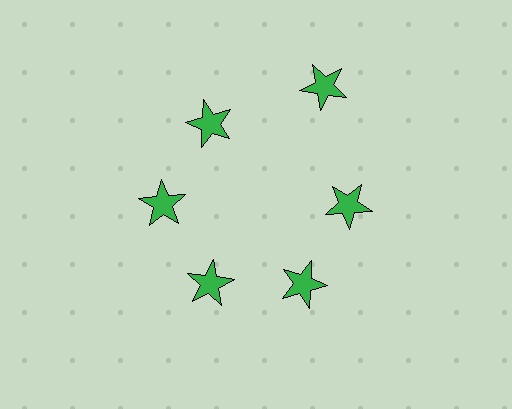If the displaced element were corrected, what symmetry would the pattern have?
It would have 6-fold rotational symmetry — the pattern would map onto itself every 60 degrees.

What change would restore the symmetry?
The symmetry would be restored by moving it inward, back onto the ring so that all 6 stars sit at equal angles and equal distance from the center.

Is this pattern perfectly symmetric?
No. The 6 green stars are arranged in a ring, but one element near the 1 o'clock position is pushed outward from the center, breaking the 6-fold rotational symmetry.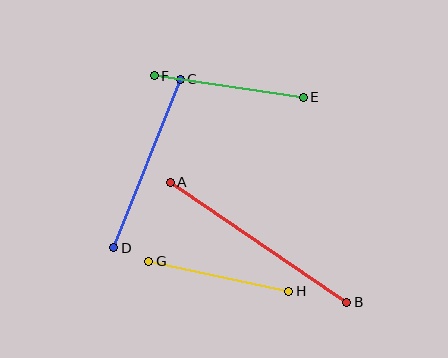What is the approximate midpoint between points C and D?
The midpoint is at approximately (147, 164) pixels.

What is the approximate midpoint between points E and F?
The midpoint is at approximately (229, 87) pixels.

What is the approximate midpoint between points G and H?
The midpoint is at approximately (219, 276) pixels.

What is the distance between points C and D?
The distance is approximately 181 pixels.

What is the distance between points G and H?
The distance is approximately 143 pixels.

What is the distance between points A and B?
The distance is approximately 214 pixels.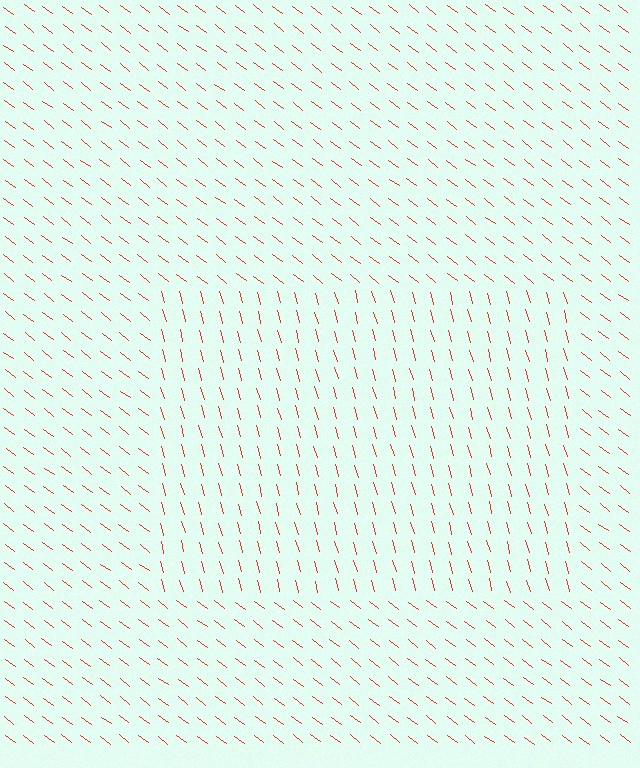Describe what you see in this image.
The image is filled with small red line segments. A rectangle region in the image has lines oriented differently from the surrounding lines, creating a visible texture boundary.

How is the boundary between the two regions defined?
The boundary is defined purely by a change in line orientation (approximately 38 degrees difference). All lines are the same color and thickness.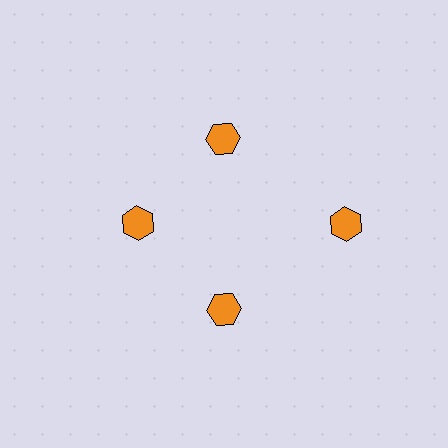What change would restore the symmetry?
The symmetry would be restored by moving it inward, back onto the ring so that all 4 hexagons sit at equal angles and equal distance from the center.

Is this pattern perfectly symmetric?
No. The 4 orange hexagons are arranged in a ring, but one element near the 3 o'clock position is pushed outward from the center, breaking the 4-fold rotational symmetry.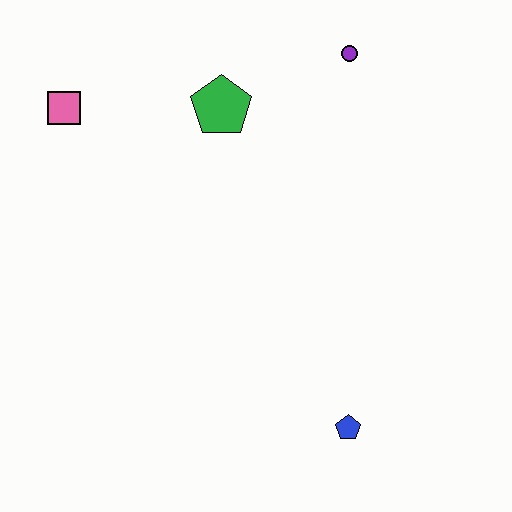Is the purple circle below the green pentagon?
No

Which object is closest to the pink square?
The green pentagon is closest to the pink square.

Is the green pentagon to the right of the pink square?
Yes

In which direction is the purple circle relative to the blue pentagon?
The purple circle is above the blue pentagon.